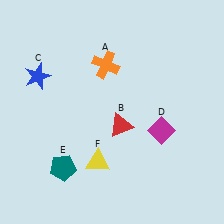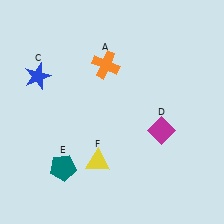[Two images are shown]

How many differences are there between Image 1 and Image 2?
There is 1 difference between the two images.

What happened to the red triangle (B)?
The red triangle (B) was removed in Image 2. It was in the bottom-right area of Image 1.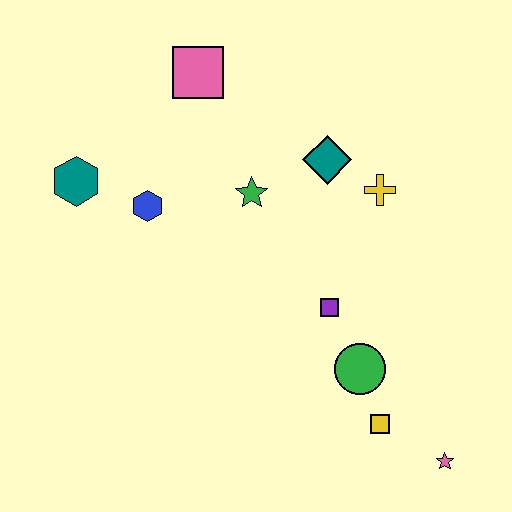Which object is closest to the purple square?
The green circle is closest to the purple square.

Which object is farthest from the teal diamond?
The pink star is farthest from the teal diamond.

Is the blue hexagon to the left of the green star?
Yes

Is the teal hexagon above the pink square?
No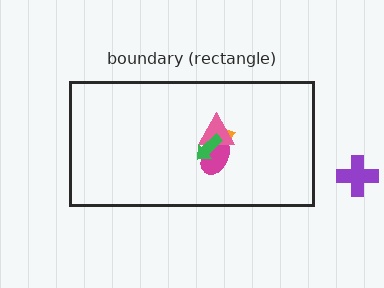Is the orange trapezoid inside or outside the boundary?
Inside.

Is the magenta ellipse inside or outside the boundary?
Inside.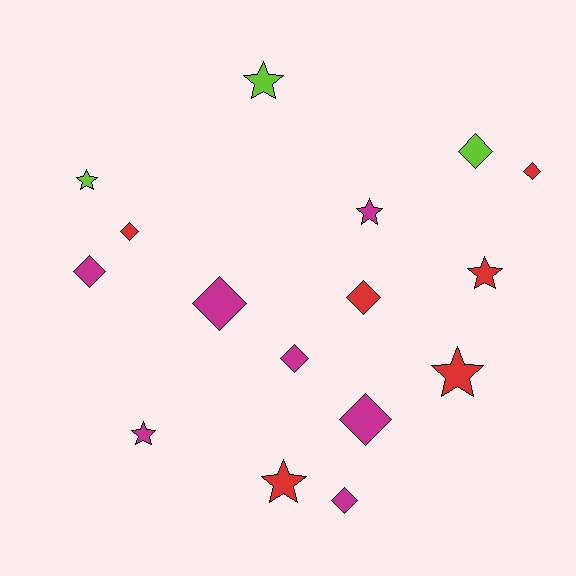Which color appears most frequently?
Magenta, with 7 objects.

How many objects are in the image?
There are 16 objects.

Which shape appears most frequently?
Diamond, with 9 objects.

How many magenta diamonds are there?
There are 5 magenta diamonds.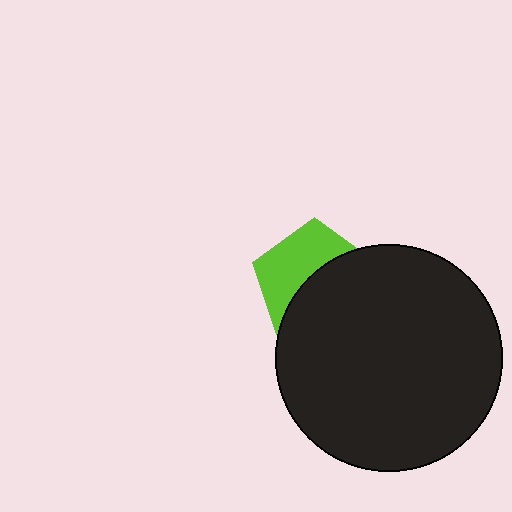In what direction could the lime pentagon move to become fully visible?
The lime pentagon could move toward the upper-left. That would shift it out from behind the black circle entirely.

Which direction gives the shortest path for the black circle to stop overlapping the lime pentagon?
Moving toward the lower-right gives the shortest separation.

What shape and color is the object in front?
The object in front is a black circle.